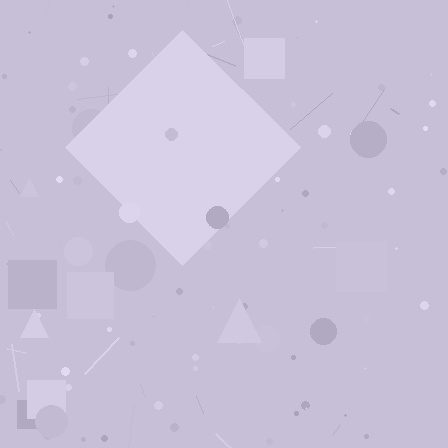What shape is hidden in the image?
A diamond is hidden in the image.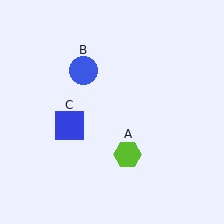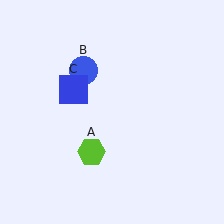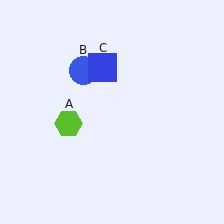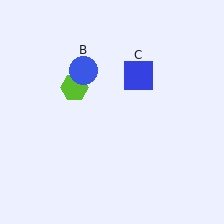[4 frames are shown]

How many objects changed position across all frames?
2 objects changed position: lime hexagon (object A), blue square (object C).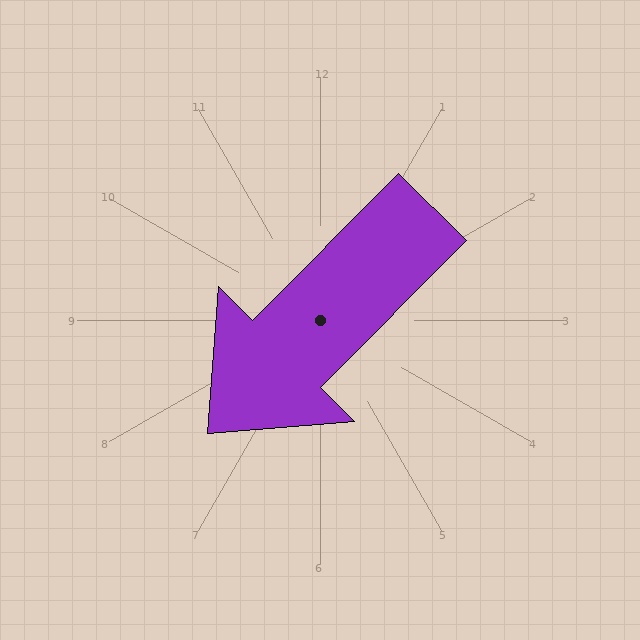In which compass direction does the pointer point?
Southwest.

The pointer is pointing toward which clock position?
Roughly 7 o'clock.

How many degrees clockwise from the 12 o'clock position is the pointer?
Approximately 225 degrees.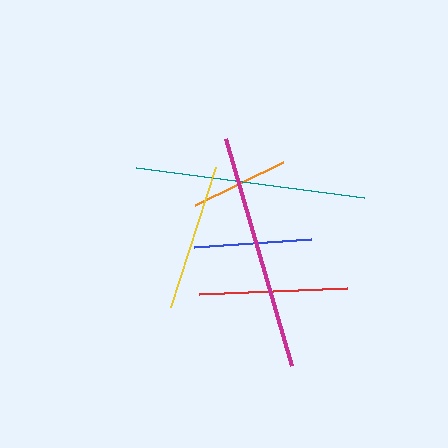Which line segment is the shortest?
The orange line is the shortest at approximately 97 pixels.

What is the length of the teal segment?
The teal segment is approximately 230 pixels long.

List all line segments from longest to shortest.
From longest to shortest: magenta, teal, red, yellow, blue, orange.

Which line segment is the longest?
The magenta line is the longest at approximately 236 pixels.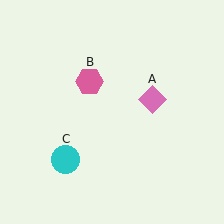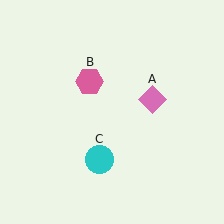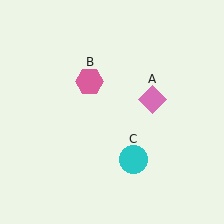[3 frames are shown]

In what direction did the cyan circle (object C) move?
The cyan circle (object C) moved right.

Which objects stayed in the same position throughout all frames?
Pink diamond (object A) and pink hexagon (object B) remained stationary.